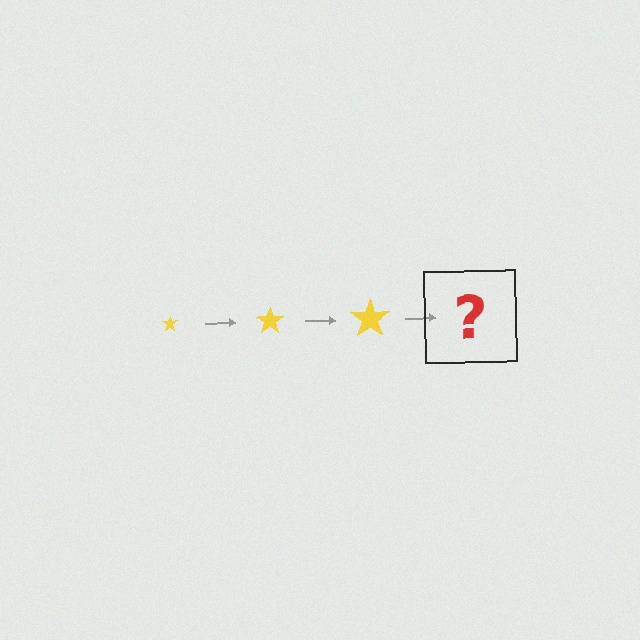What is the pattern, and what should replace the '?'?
The pattern is that the star gets progressively larger each step. The '?' should be a yellow star, larger than the previous one.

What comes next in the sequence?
The next element should be a yellow star, larger than the previous one.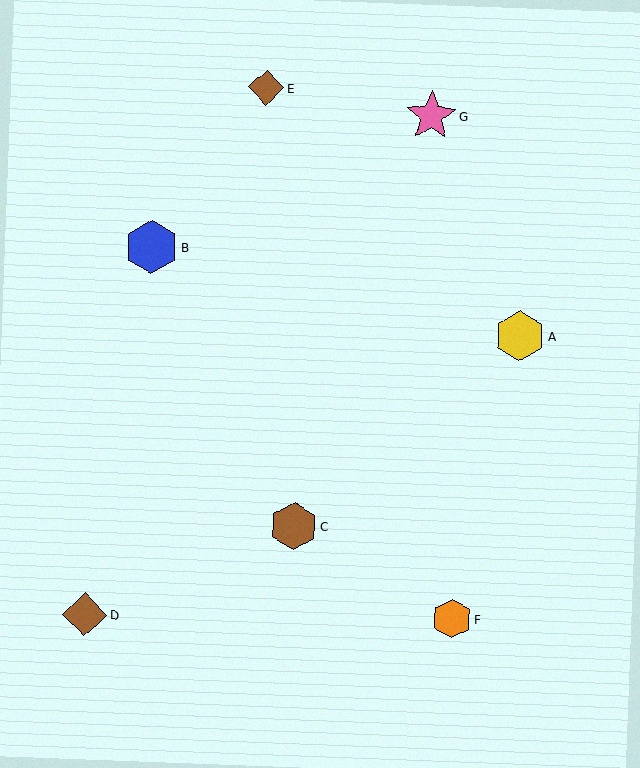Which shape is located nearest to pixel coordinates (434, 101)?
The pink star (labeled G) at (431, 116) is nearest to that location.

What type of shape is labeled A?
Shape A is a yellow hexagon.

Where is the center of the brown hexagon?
The center of the brown hexagon is at (294, 526).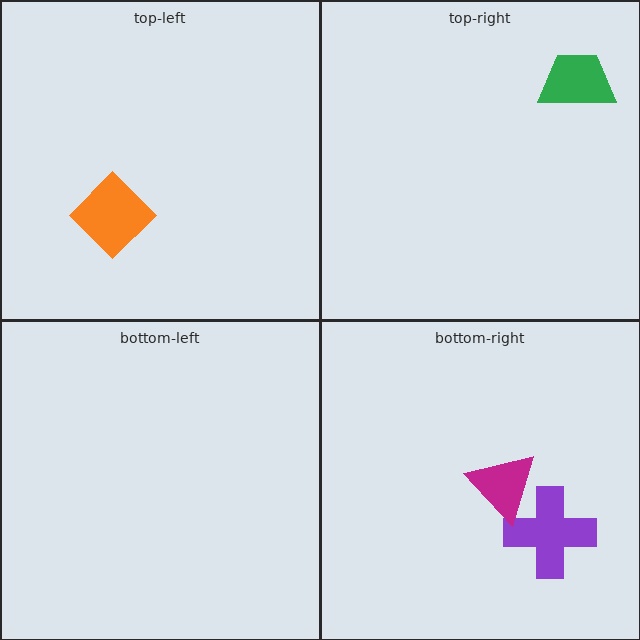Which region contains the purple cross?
The bottom-right region.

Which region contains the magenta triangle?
The bottom-right region.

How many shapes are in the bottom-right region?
2.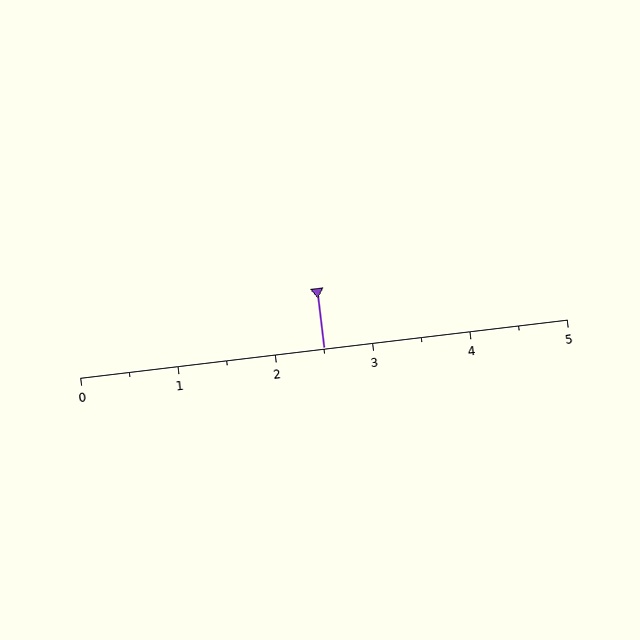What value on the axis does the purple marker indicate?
The marker indicates approximately 2.5.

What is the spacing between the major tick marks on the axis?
The major ticks are spaced 1 apart.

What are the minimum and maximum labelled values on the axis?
The axis runs from 0 to 5.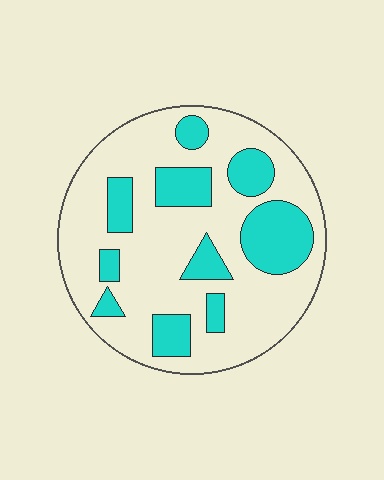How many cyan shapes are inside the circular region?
10.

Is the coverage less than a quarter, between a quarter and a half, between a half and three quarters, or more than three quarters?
Between a quarter and a half.